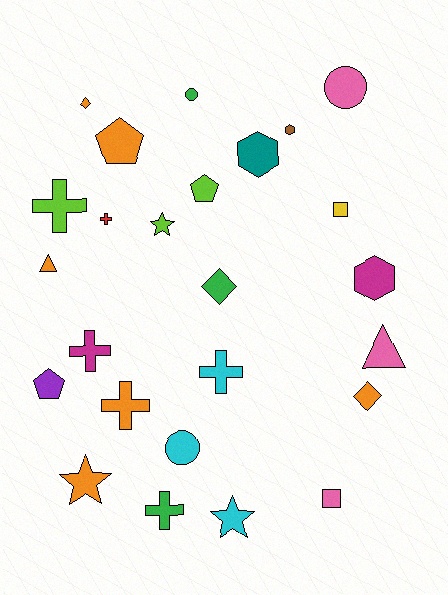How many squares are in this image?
There are 2 squares.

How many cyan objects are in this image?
There are 3 cyan objects.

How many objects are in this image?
There are 25 objects.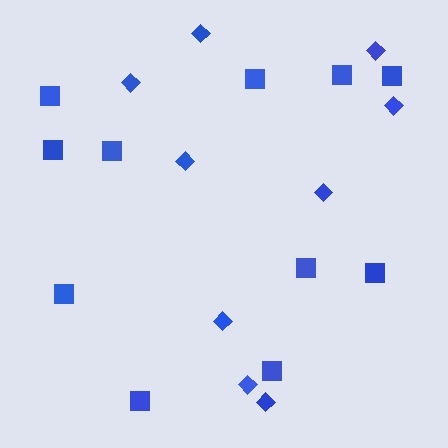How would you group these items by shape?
There are 2 groups: one group of diamonds (9) and one group of squares (11).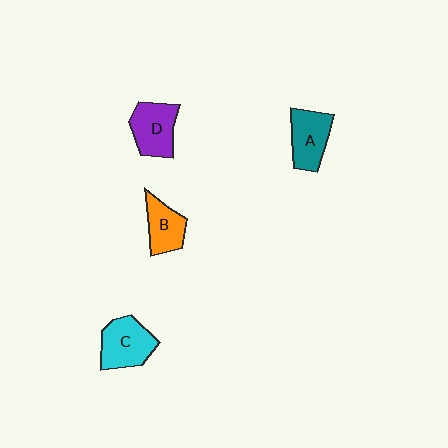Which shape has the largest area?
Shape C (cyan).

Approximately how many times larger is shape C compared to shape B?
Approximately 1.3 times.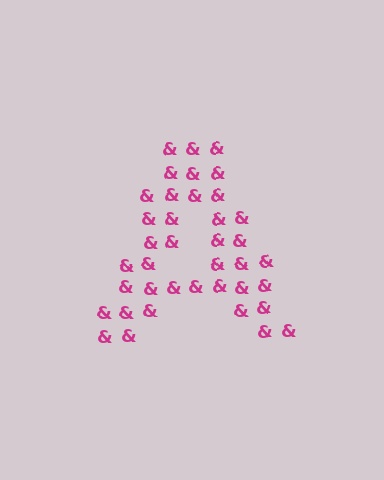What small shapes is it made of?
It is made of small ampersands.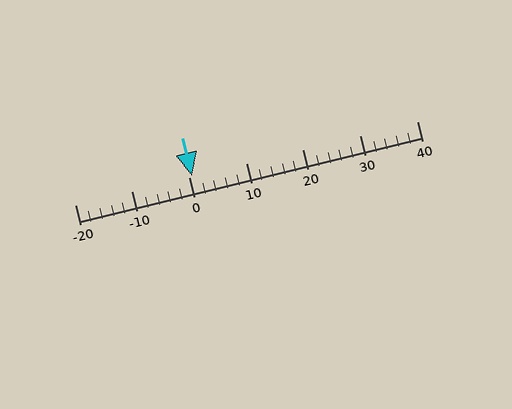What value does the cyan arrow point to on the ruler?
The cyan arrow points to approximately 1.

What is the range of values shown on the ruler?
The ruler shows values from -20 to 40.